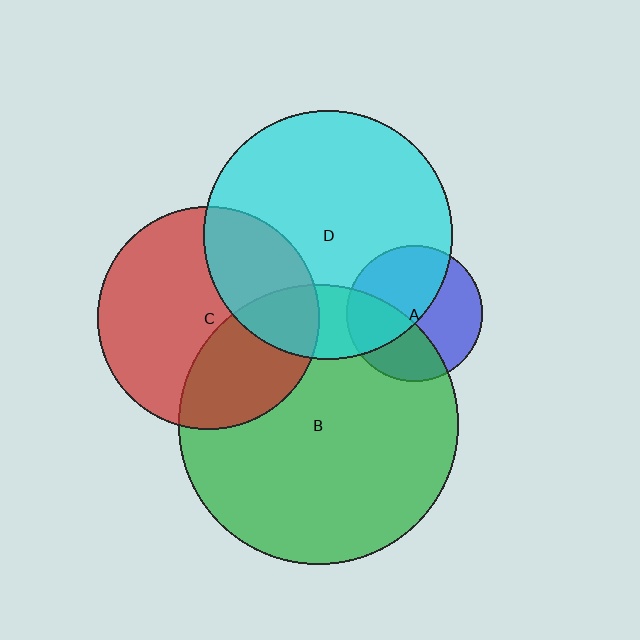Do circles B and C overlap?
Yes.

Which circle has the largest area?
Circle B (green).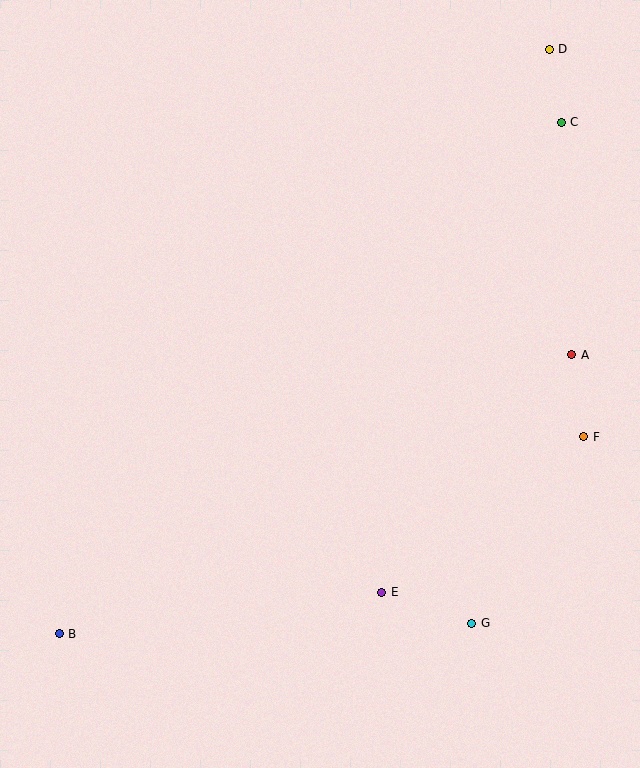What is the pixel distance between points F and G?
The distance between F and G is 218 pixels.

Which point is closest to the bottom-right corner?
Point G is closest to the bottom-right corner.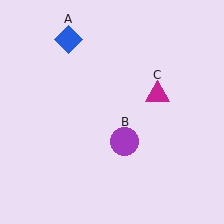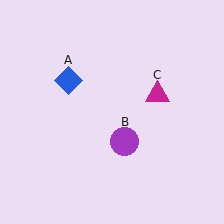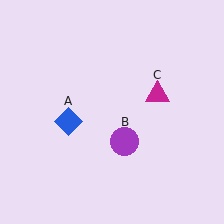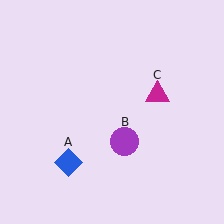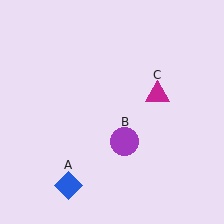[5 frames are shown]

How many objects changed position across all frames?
1 object changed position: blue diamond (object A).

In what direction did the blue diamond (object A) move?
The blue diamond (object A) moved down.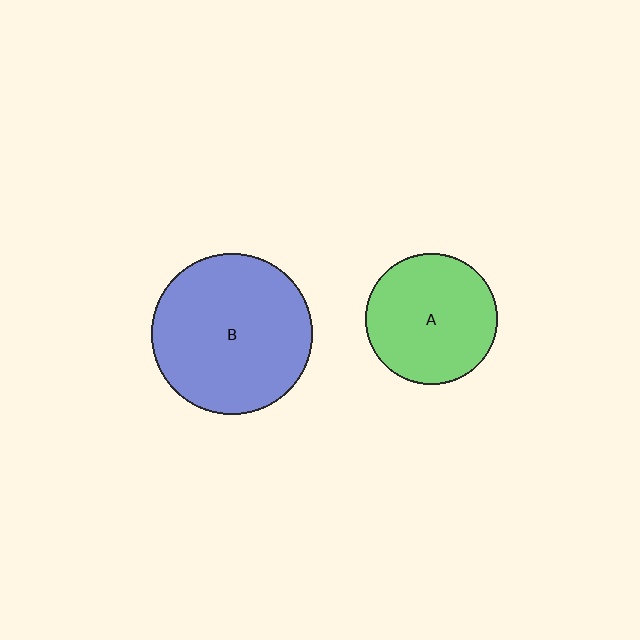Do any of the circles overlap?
No, none of the circles overlap.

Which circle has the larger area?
Circle B (blue).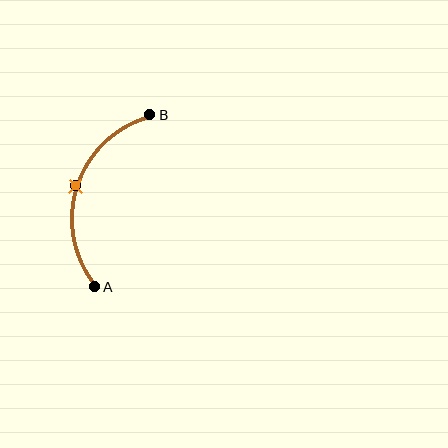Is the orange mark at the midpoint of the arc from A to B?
Yes. The orange mark lies on the arc at equal arc-length from both A and B — it is the arc midpoint.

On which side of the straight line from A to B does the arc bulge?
The arc bulges to the left of the straight line connecting A and B.